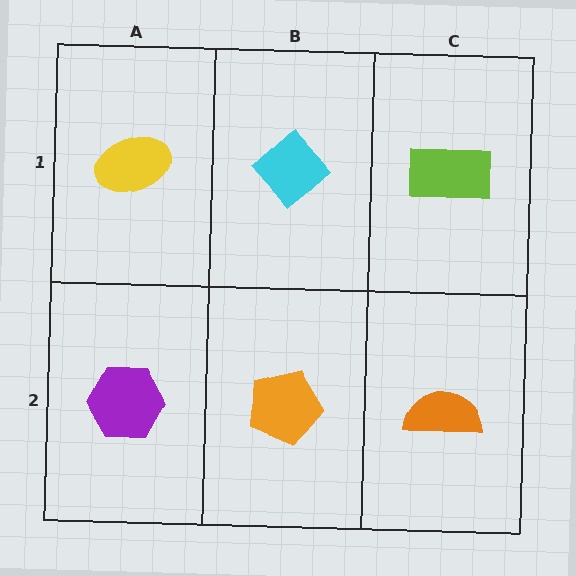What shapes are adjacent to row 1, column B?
An orange pentagon (row 2, column B), a yellow ellipse (row 1, column A), a lime rectangle (row 1, column C).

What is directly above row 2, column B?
A cyan diamond.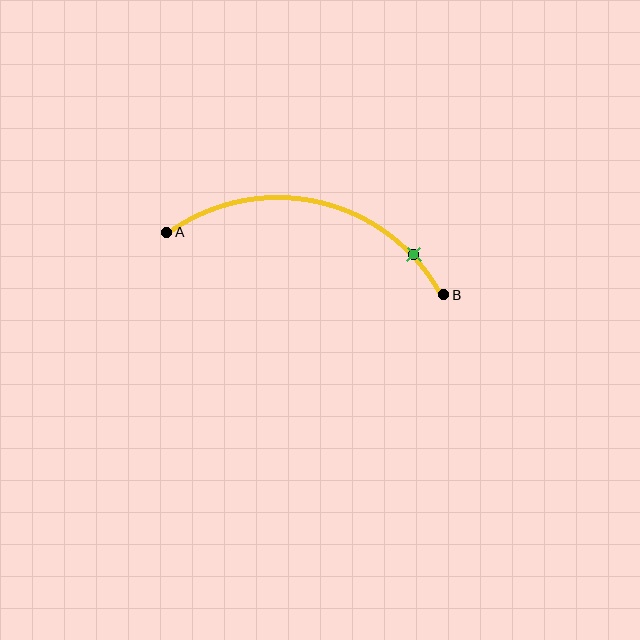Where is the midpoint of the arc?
The arc midpoint is the point on the curve farthest from the straight line joining A and B. It sits above that line.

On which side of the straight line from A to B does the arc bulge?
The arc bulges above the straight line connecting A and B.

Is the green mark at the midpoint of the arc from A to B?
No. The green mark lies on the arc but is closer to endpoint B. The arc midpoint would be at the point on the curve equidistant along the arc from both A and B.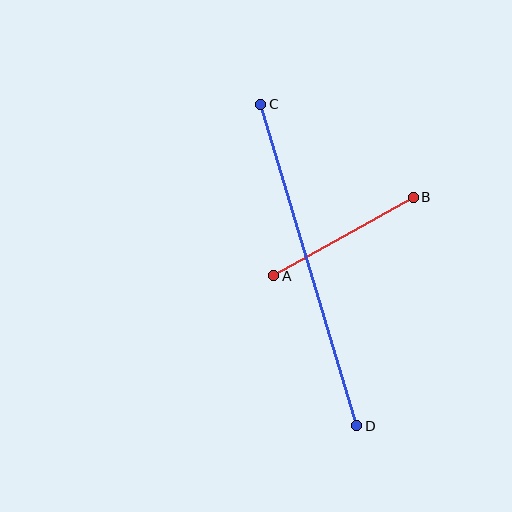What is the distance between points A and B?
The distance is approximately 160 pixels.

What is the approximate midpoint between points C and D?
The midpoint is at approximately (309, 265) pixels.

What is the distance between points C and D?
The distance is approximately 336 pixels.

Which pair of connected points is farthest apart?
Points C and D are farthest apart.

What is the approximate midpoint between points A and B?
The midpoint is at approximately (344, 237) pixels.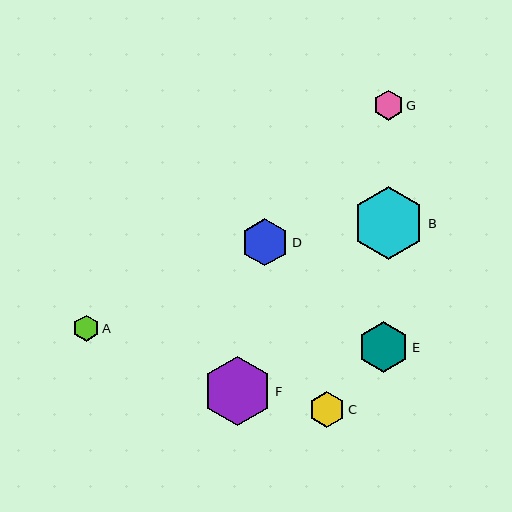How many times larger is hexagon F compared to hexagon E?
Hexagon F is approximately 1.4 times the size of hexagon E.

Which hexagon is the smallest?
Hexagon A is the smallest with a size of approximately 26 pixels.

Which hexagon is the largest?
Hexagon B is the largest with a size of approximately 73 pixels.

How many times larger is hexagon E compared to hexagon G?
Hexagon E is approximately 1.7 times the size of hexagon G.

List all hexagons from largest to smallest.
From largest to smallest: B, F, E, D, C, G, A.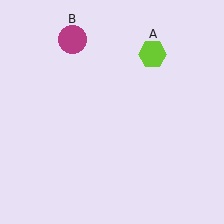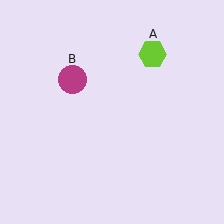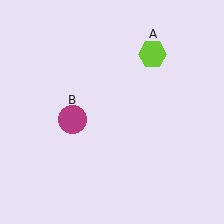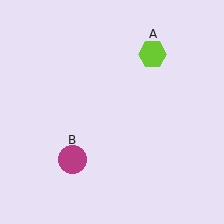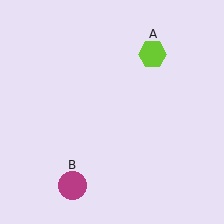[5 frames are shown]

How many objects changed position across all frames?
1 object changed position: magenta circle (object B).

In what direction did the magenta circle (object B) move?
The magenta circle (object B) moved down.